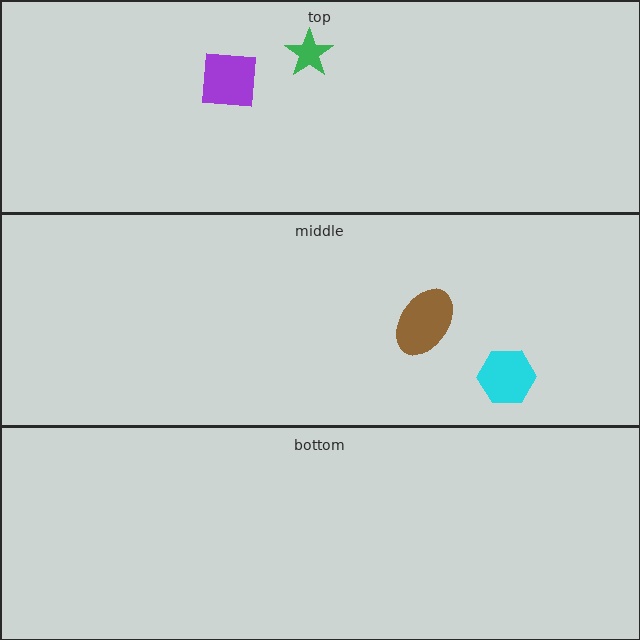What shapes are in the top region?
The purple square, the green star.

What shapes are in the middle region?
The brown ellipse, the cyan hexagon.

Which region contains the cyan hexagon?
The middle region.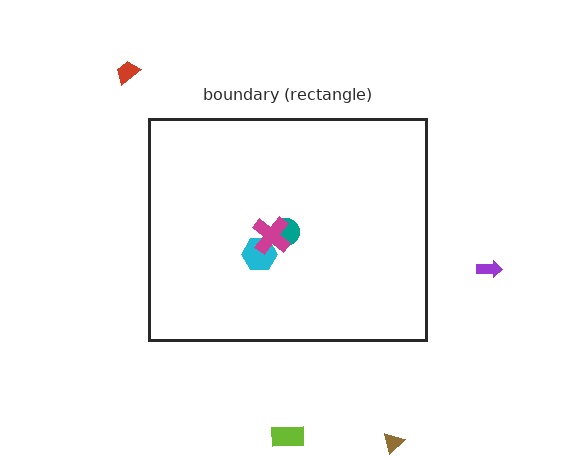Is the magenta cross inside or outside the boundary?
Inside.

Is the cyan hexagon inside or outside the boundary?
Inside.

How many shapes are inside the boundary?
3 inside, 4 outside.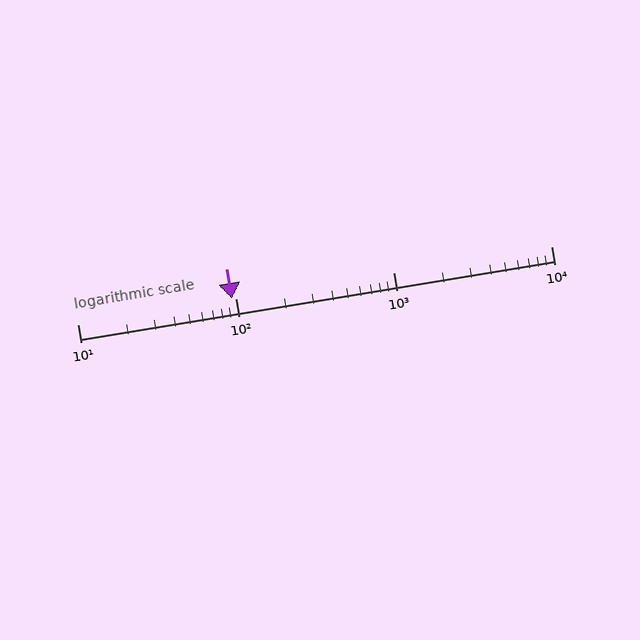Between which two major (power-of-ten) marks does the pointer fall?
The pointer is between 10 and 100.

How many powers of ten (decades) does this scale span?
The scale spans 3 decades, from 10 to 10000.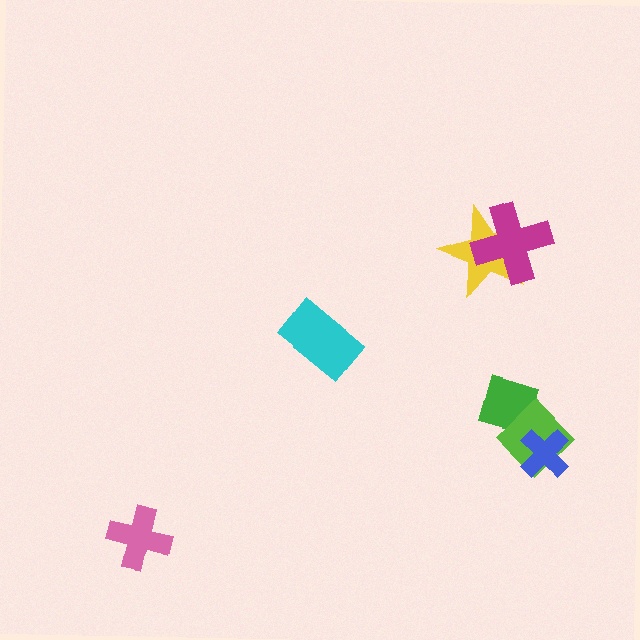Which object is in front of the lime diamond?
The blue cross is in front of the lime diamond.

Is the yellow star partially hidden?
Yes, it is partially covered by another shape.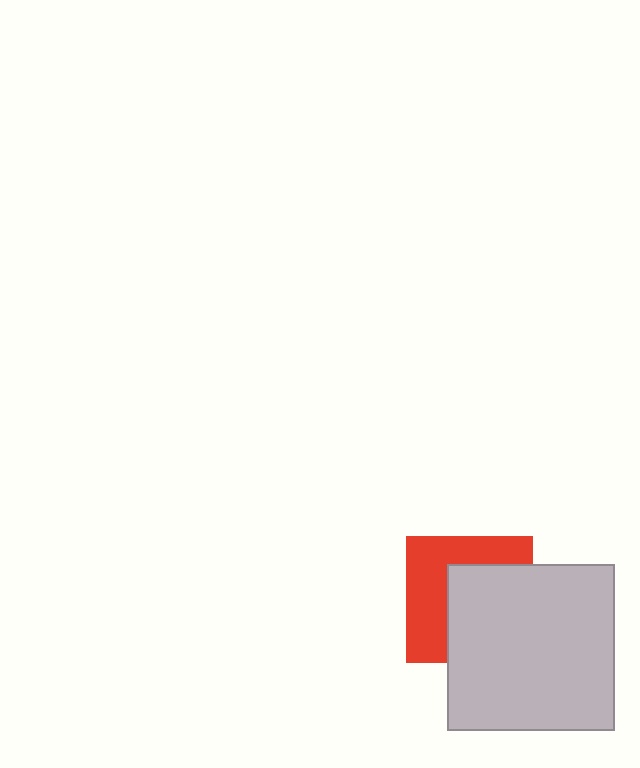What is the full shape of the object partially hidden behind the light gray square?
The partially hidden object is a red square.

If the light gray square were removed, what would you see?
You would see the complete red square.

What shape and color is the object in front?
The object in front is a light gray square.